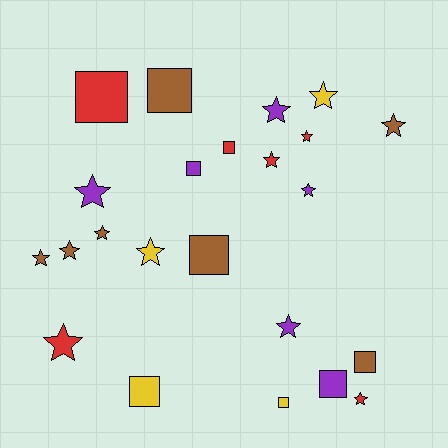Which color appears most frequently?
Brown, with 7 objects.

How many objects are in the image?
There are 23 objects.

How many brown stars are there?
There are 4 brown stars.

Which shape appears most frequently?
Star, with 14 objects.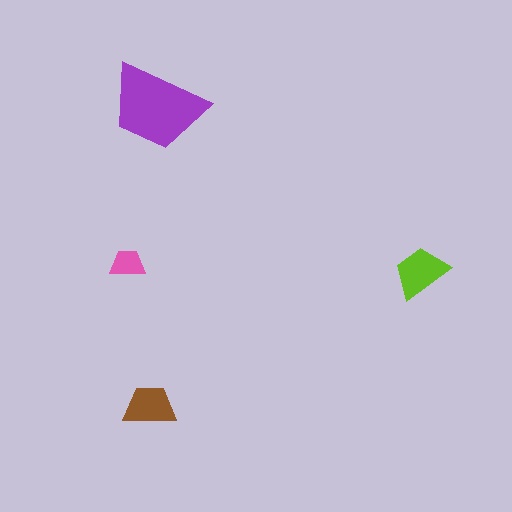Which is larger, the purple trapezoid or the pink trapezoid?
The purple one.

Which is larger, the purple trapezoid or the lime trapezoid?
The purple one.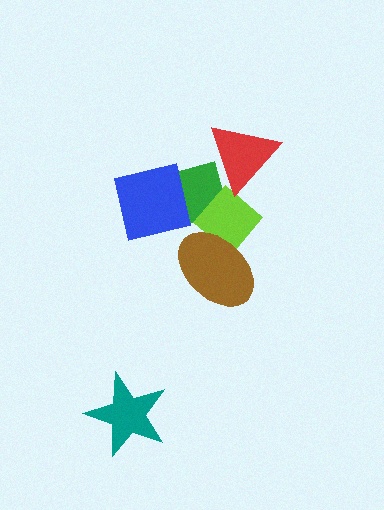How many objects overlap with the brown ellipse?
1 object overlaps with the brown ellipse.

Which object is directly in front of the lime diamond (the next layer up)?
The red triangle is directly in front of the lime diamond.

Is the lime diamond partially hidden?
Yes, it is partially covered by another shape.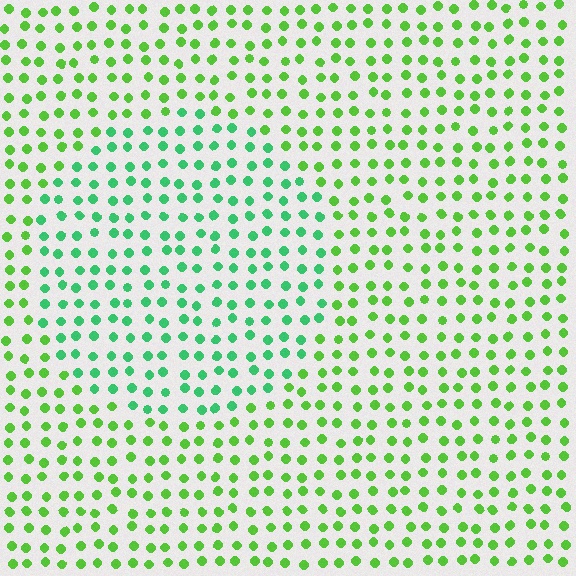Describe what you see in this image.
The image is filled with small lime elements in a uniform arrangement. A circle-shaped region is visible where the elements are tinted to a slightly different hue, forming a subtle color boundary.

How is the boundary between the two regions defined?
The boundary is defined purely by a slight shift in hue (about 36 degrees). Spacing, size, and orientation are identical on both sides.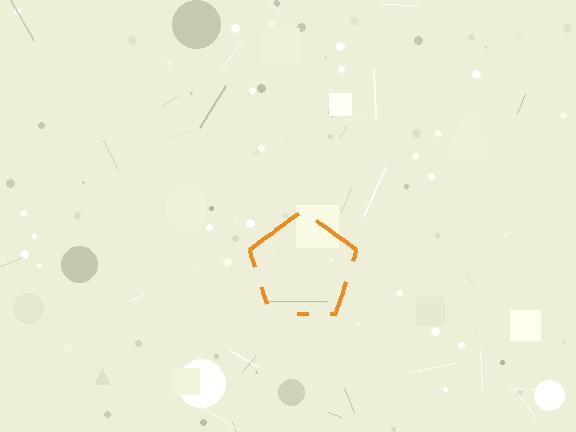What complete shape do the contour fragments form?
The contour fragments form a pentagon.